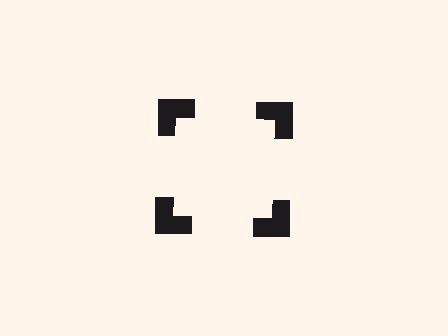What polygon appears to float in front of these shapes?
An illusory square — its edges are inferred from the aligned wedge cuts in the notched squares, not physically drawn.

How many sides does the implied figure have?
4 sides.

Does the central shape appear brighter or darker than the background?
It typically appears slightly brighter than the background, even though no actual brightness change is drawn.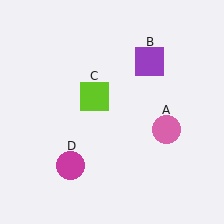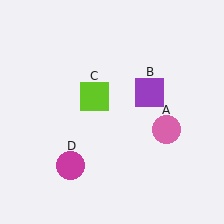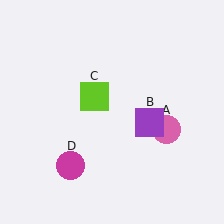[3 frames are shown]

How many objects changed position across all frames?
1 object changed position: purple square (object B).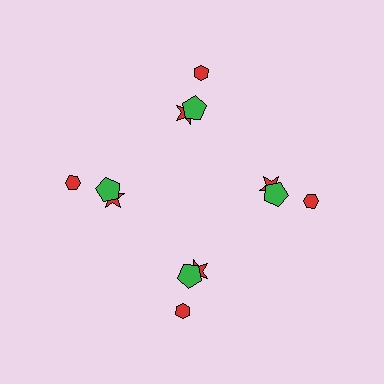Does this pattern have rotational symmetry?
Yes, this pattern has 4-fold rotational symmetry. It looks the same after rotating 90 degrees around the center.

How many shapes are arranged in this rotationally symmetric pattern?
There are 12 shapes, arranged in 4 groups of 3.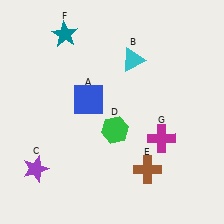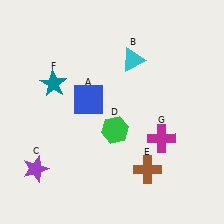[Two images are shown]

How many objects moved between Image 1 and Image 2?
1 object moved between the two images.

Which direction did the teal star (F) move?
The teal star (F) moved down.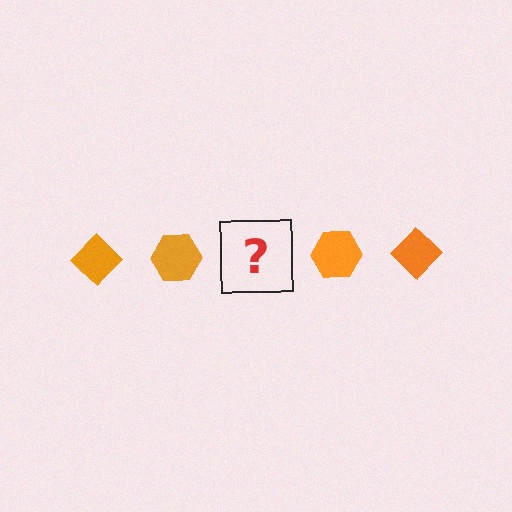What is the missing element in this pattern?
The missing element is an orange diamond.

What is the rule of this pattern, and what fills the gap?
The rule is that the pattern cycles through diamond, hexagon shapes in orange. The gap should be filled with an orange diamond.